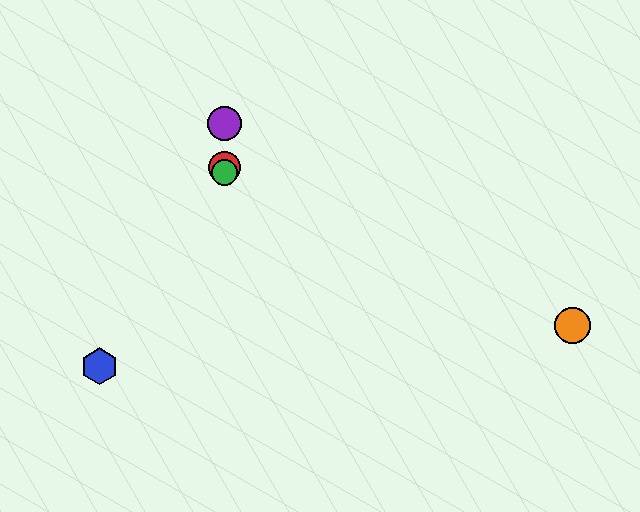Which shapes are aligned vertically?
The red circle, the green circle, the yellow circle, the purple circle are aligned vertically.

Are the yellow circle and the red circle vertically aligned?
Yes, both are at x≈224.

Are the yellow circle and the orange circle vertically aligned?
No, the yellow circle is at x≈224 and the orange circle is at x≈573.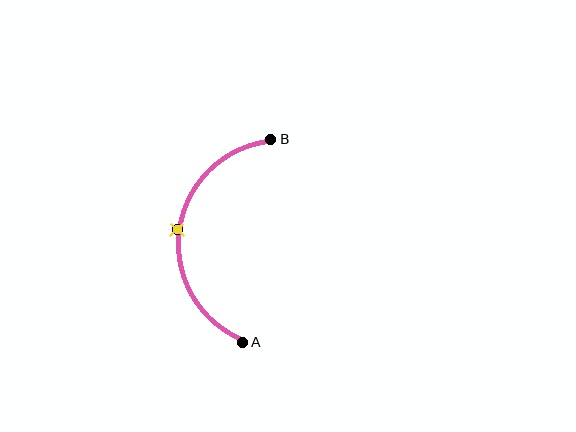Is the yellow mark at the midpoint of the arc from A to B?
Yes. The yellow mark lies on the arc at equal arc-length from both A and B — it is the arc midpoint.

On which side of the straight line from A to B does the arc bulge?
The arc bulges to the left of the straight line connecting A and B.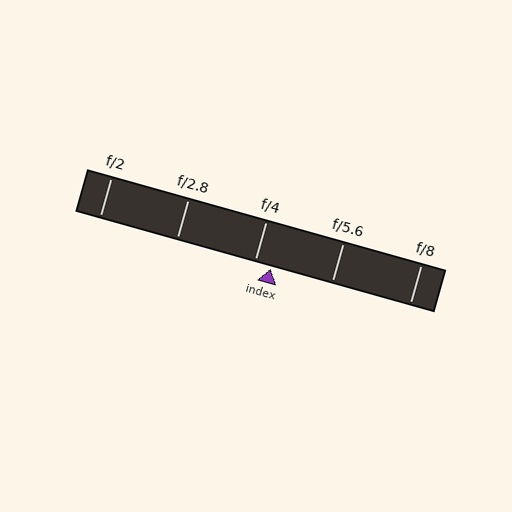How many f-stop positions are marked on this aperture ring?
There are 5 f-stop positions marked.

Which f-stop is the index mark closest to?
The index mark is closest to f/4.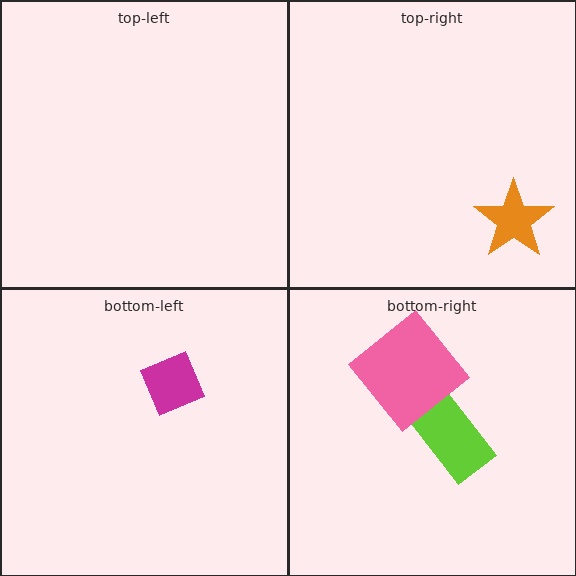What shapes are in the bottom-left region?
The magenta diamond.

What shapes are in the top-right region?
The orange star.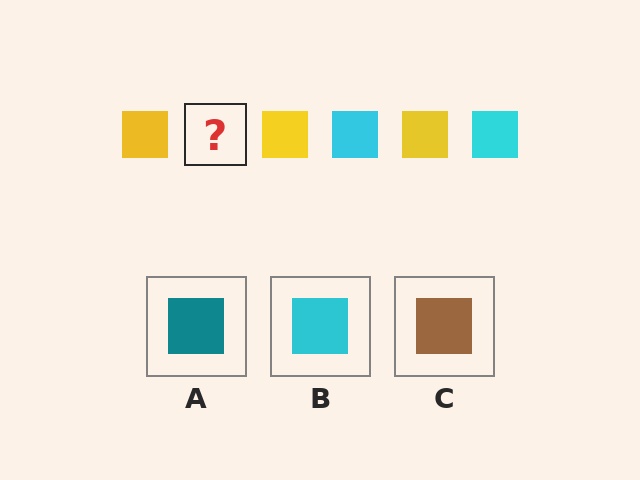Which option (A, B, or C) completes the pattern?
B.